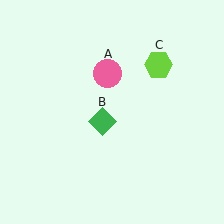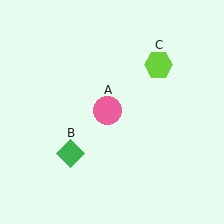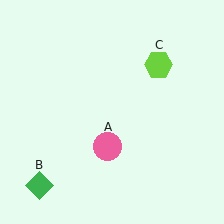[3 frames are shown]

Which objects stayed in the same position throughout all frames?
Lime hexagon (object C) remained stationary.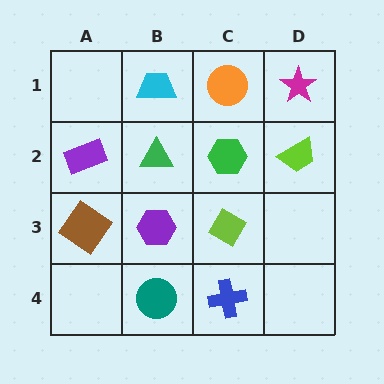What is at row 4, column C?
A blue cross.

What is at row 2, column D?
A lime trapezoid.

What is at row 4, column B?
A teal circle.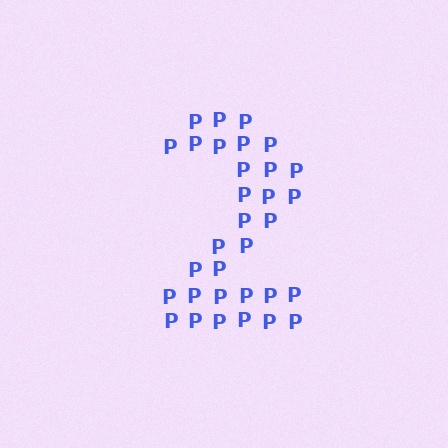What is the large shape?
The large shape is the digit 2.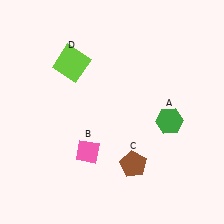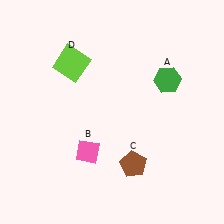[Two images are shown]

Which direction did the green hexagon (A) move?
The green hexagon (A) moved up.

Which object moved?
The green hexagon (A) moved up.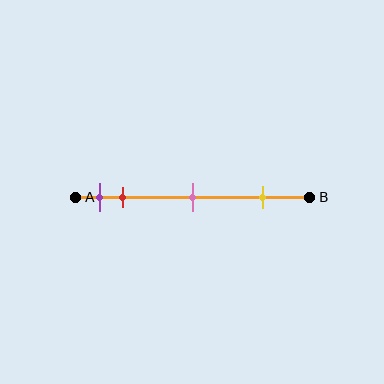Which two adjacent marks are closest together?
The purple and red marks are the closest adjacent pair.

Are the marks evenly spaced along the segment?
No, the marks are not evenly spaced.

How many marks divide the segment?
There are 4 marks dividing the segment.